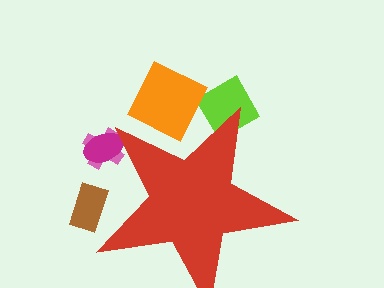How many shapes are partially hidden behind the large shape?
5 shapes are partially hidden.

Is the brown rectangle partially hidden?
Yes, the brown rectangle is partially hidden behind the red star.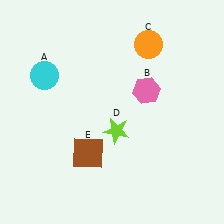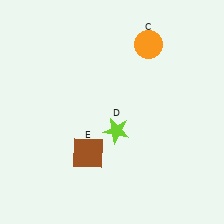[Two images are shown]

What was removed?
The pink hexagon (B), the cyan circle (A) were removed in Image 2.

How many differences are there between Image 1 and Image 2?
There are 2 differences between the two images.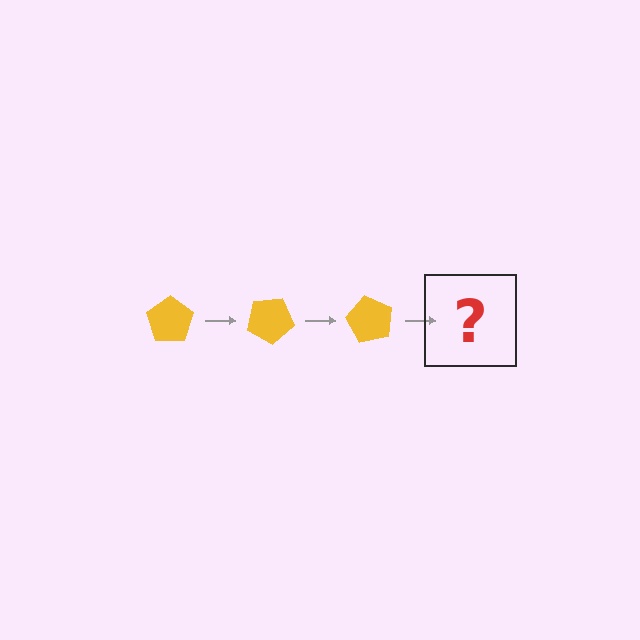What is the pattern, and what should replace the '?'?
The pattern is that the pentagon rotates 30 degrees each step. The '?' should be a yellow pentagon rotated 90 degrees.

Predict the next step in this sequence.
The next step is a yellow pentagon rotated 90 degrees.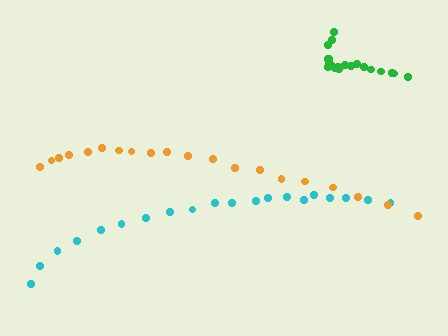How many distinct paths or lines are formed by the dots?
There are 3 distinct paths.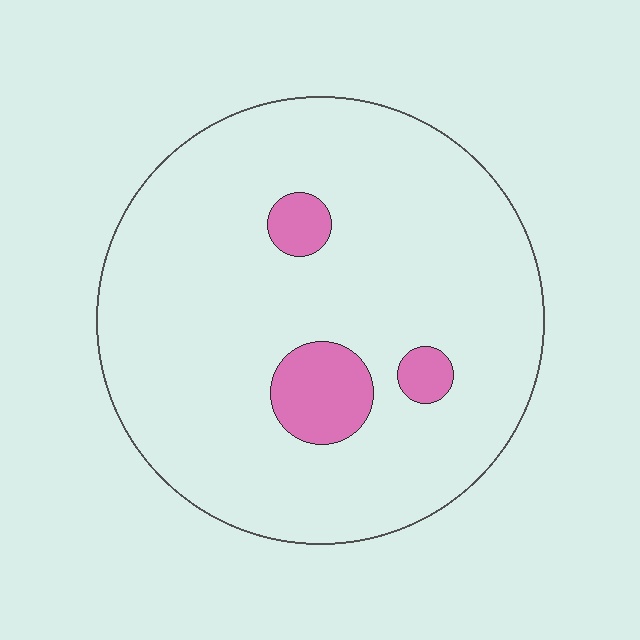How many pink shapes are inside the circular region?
3.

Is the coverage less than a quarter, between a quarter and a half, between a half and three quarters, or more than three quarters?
Less than a quarter.